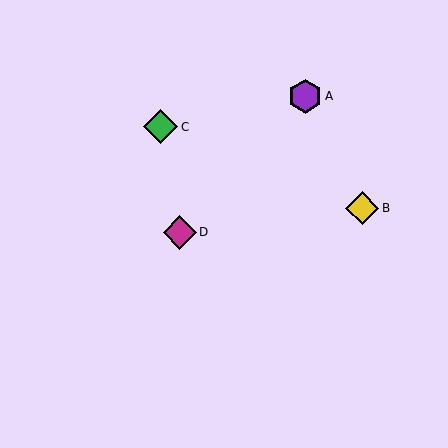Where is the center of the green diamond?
The center of the green diamond is at (161, 127).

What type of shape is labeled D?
Shape D is a magenta diamond.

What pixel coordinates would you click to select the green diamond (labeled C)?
Click at (161, 127) to select the green diamond C.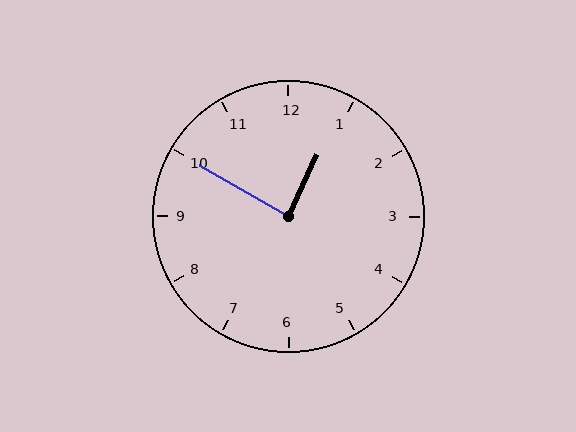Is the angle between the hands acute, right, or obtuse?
It is right.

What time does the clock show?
12:50.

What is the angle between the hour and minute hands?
Approximately 85 degrees.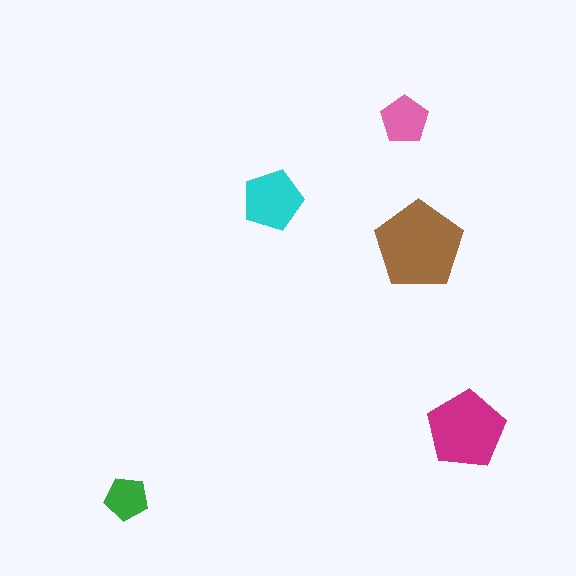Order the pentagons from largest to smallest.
the brown one, the magenta one, the cyan one, the pink one, the green one.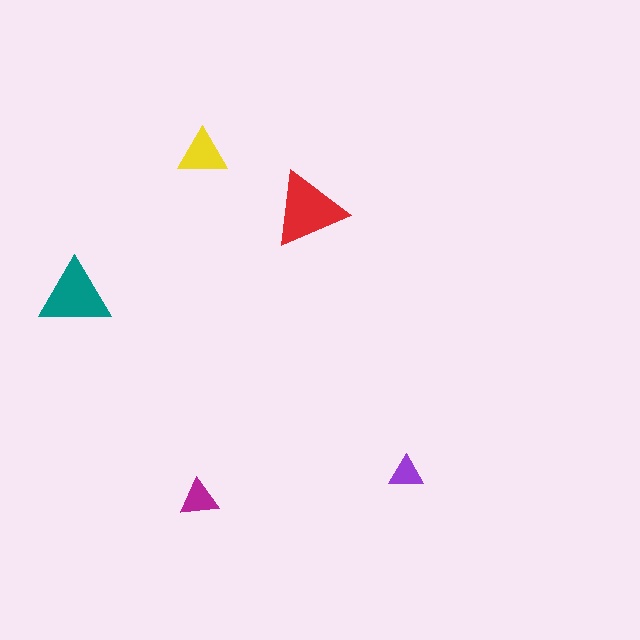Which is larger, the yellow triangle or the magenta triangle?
The yellow one.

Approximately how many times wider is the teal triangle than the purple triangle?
About 2 times wider.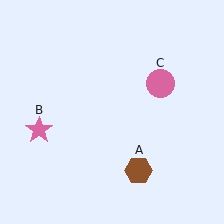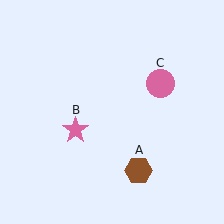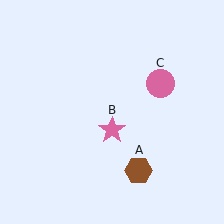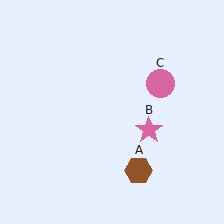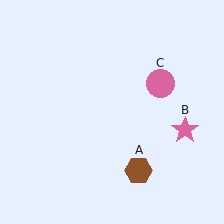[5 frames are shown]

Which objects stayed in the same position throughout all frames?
Brown hexagon (object A) and pink circle (object C) remained stationary.